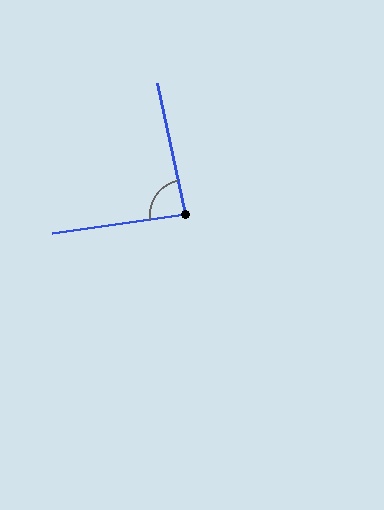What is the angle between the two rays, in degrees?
Approximately 86 degrees.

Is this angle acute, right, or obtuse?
It is approximately a right angle.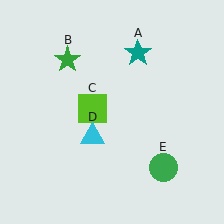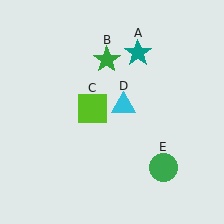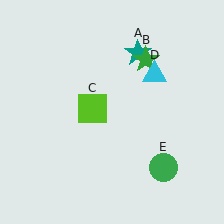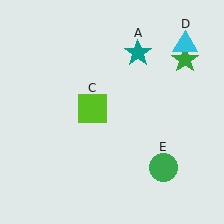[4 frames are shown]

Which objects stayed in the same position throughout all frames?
Teal star (object A) and lime square (object C) and green circle (object E) remained stationary.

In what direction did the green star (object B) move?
The green star (object B) moved right.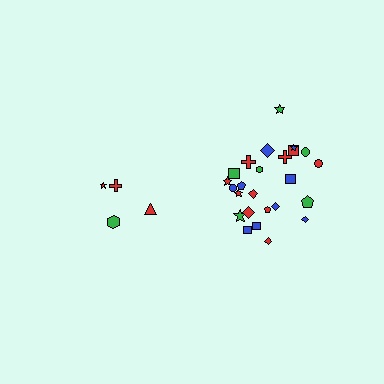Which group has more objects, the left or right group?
The right group.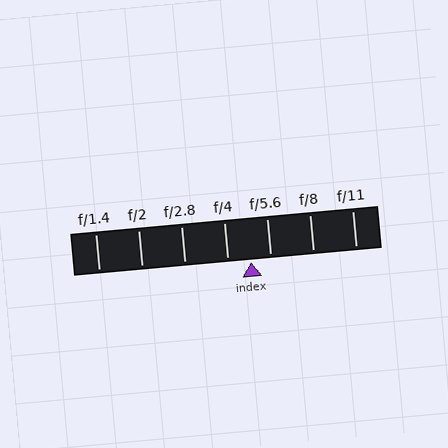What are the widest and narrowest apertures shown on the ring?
The widest aperture shown is f/1.4 and the narrowest is f/11.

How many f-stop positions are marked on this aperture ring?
There are 7 f-stop positions marked.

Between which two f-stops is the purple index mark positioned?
The index mark is between f/4 and f/5.6.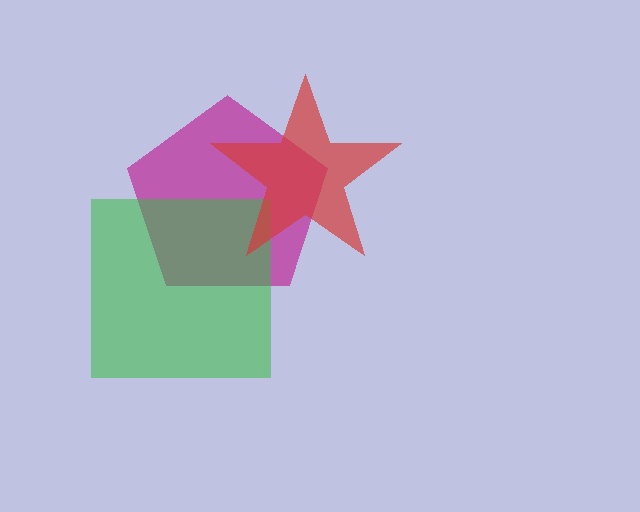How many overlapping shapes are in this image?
There are 3 overlapping shapes in the image.